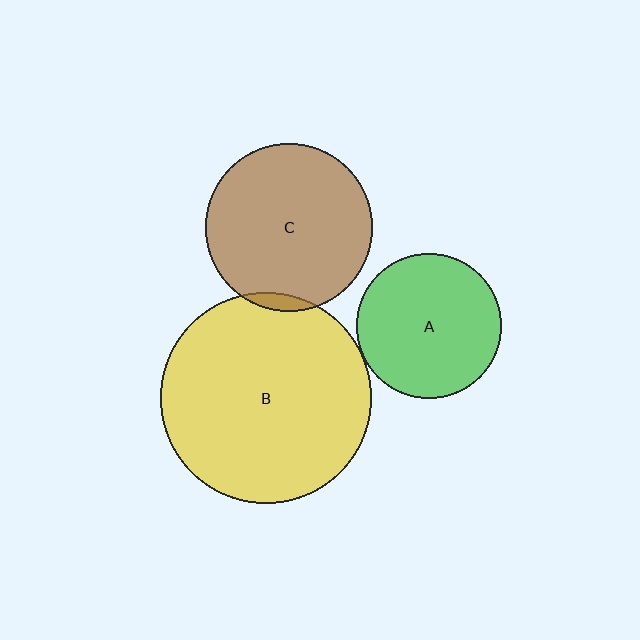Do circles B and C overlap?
Yes.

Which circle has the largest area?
Circle B (yellow).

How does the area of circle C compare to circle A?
Approximately 1.3 times.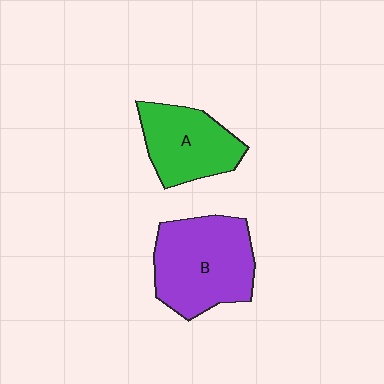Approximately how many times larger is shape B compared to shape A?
Approximately 1.4 times.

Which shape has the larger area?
Shape B (purple).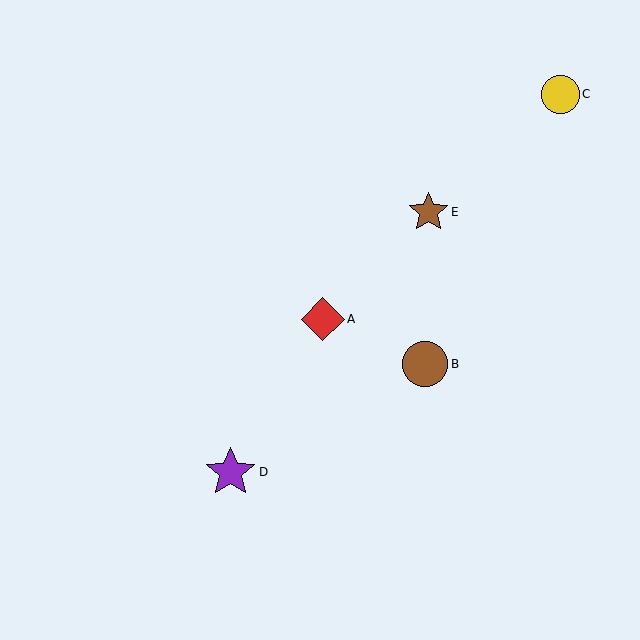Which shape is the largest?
The purple star (labeled D) is the largest.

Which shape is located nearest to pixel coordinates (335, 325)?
The red diamond (labeled A) at (323, 319) is nearest to that location.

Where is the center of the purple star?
The center of the purple star is at (230, 472).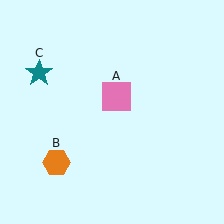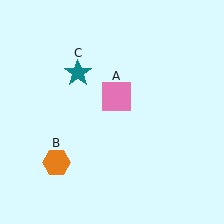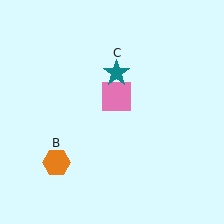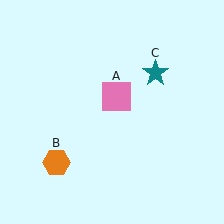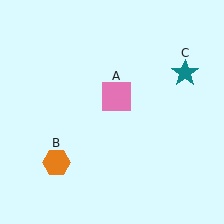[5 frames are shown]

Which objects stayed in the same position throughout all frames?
Pink square (object A) and orange hexagon (object B) remained stationary.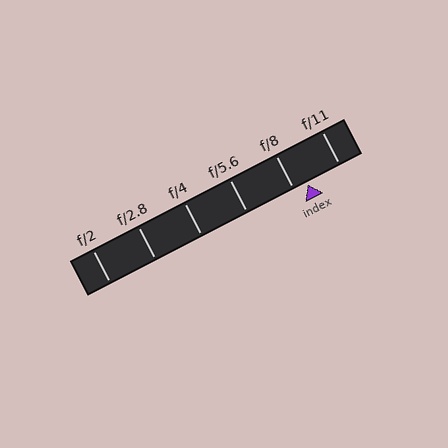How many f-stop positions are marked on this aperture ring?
There are 6 f-stop positions marked.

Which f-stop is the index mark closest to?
The index mark is closest to f/8.